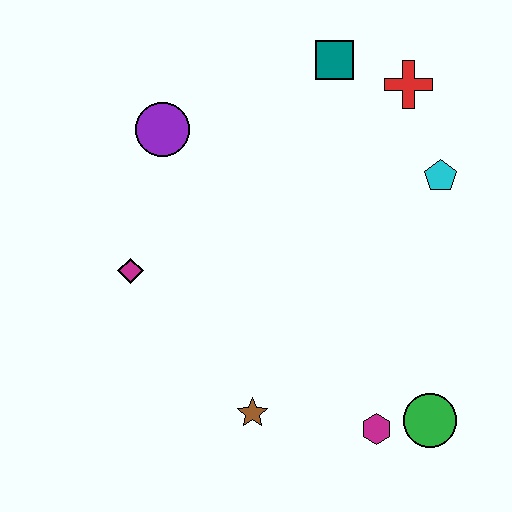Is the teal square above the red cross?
Yes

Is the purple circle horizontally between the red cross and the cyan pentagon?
No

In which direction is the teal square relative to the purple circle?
The teal square is to the right of the purple circle.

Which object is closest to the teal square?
The red cross is closest to the teal square.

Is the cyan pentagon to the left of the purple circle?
No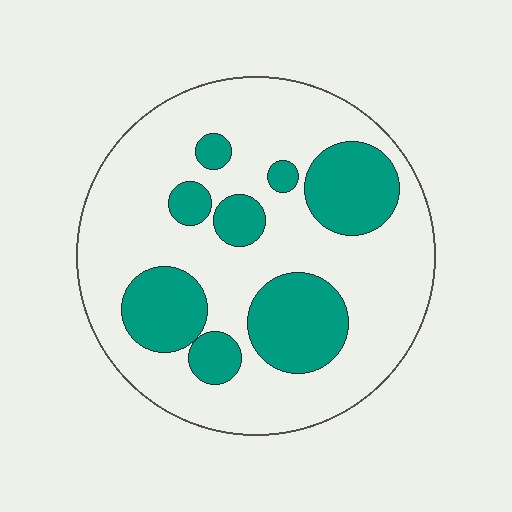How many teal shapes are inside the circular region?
8.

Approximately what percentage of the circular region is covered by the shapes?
Approximately 30%.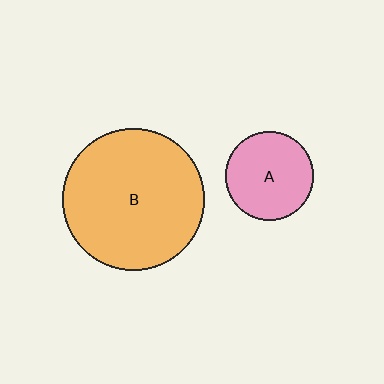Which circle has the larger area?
Circle B (orange).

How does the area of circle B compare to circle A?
Approximately 2.6 times.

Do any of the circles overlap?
No, none of the circles overlap.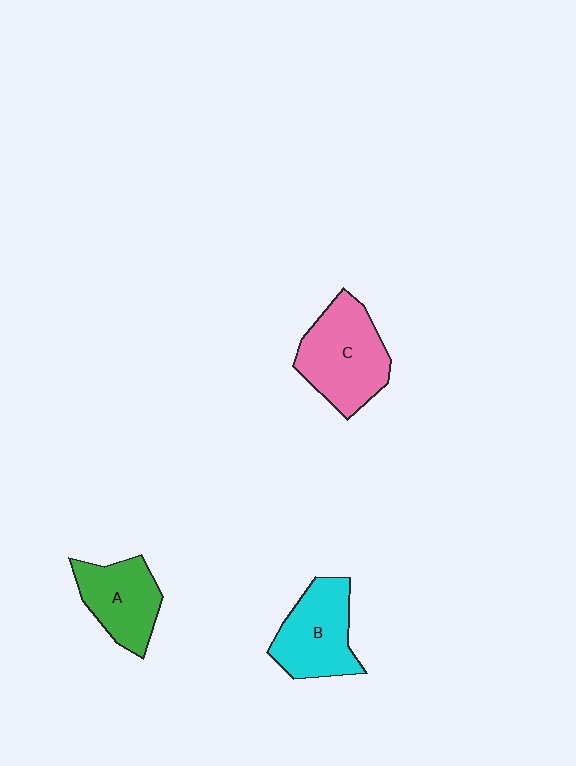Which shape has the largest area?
Shape C (pink).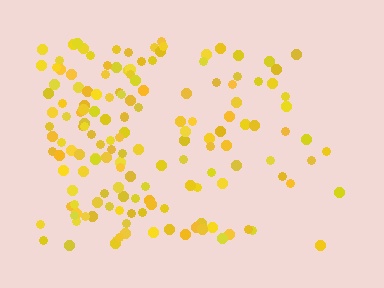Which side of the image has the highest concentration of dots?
The left.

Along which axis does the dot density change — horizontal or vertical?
Horizontal.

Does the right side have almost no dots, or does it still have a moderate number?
Still a moderate number, just noticeably fewer than the left.